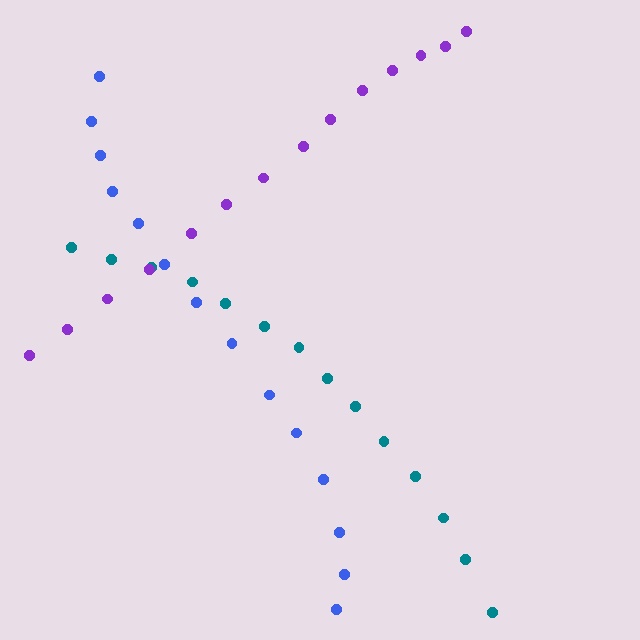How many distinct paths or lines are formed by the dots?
There are 3 distinct paths.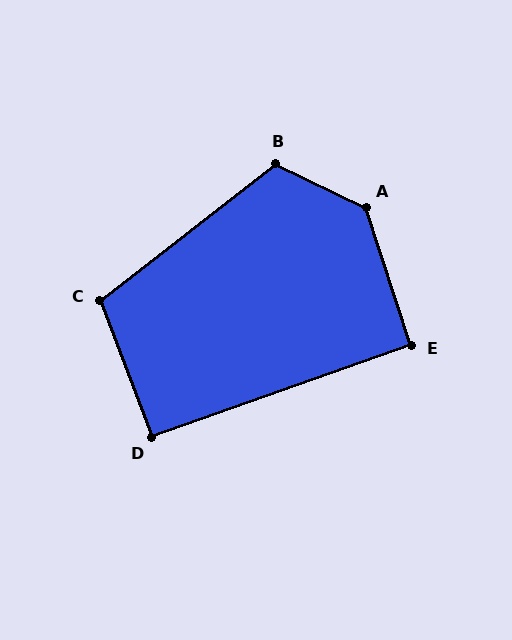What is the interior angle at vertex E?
Approximately 91 degrees (approximately right).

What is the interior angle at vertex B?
Approximately 116 degrees (obtuse).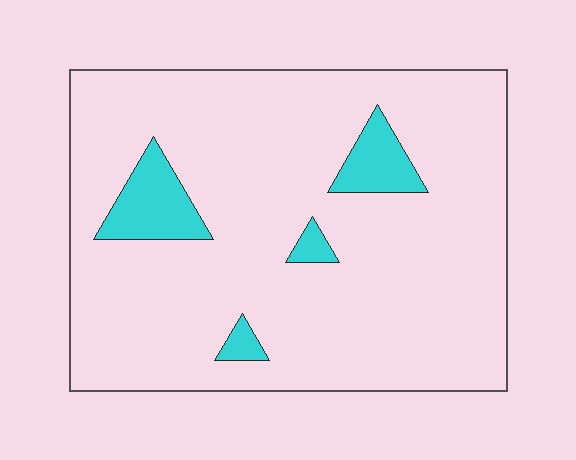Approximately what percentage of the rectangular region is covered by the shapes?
Approximately 10%.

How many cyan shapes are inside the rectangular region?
4.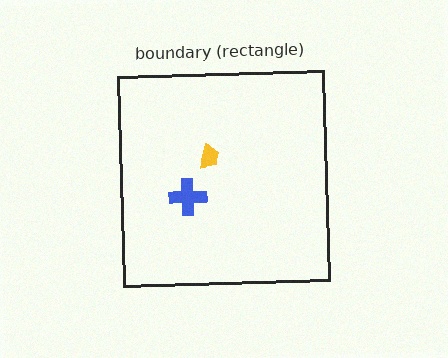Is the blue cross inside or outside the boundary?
Inside.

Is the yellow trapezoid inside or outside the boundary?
Inside.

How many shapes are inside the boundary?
2 inside, 0 outside.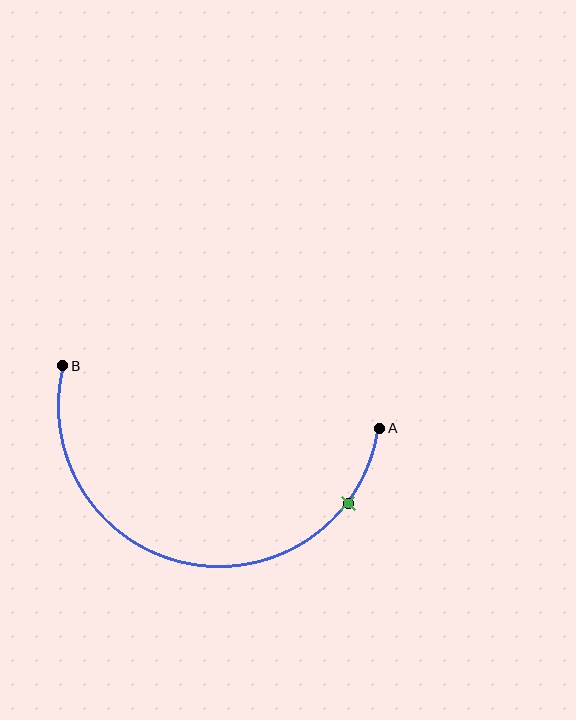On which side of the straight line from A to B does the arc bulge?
The arc bulges below the straight line connecting A and B.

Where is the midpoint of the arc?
The arc midpoint is the point on the curve farthest from the straight line joining A and B. It sits below that line.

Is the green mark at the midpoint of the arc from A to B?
No. The green mark lies on the arc but is closer to endpoint A. The arc midpoint would be at the point on the curve equidistant along the arc from both A and B.